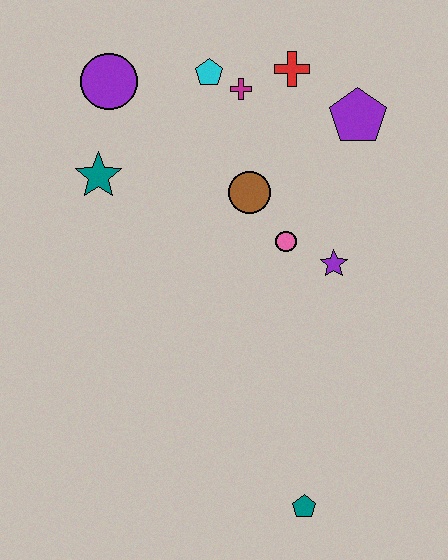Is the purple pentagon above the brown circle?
Yes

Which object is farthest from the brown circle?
The teal pentagon is farthest from the brown circle.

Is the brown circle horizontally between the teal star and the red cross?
Yes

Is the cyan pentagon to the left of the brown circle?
Yes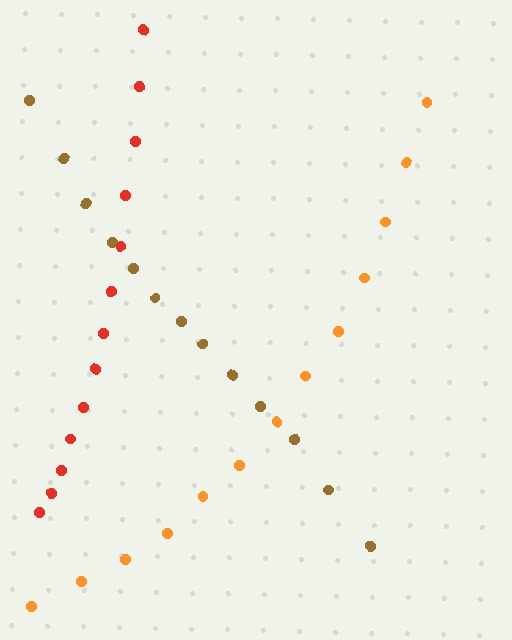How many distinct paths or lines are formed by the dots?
There are 3 distinct paths.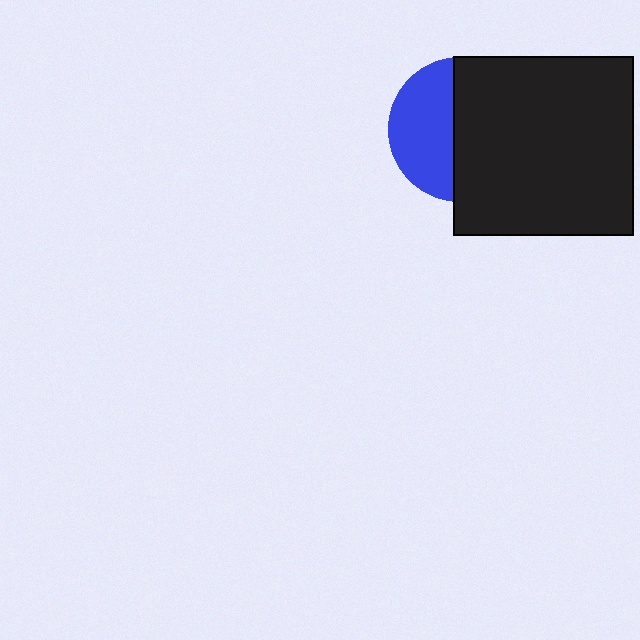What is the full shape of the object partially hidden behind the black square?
The partially hidden object is a blue circle.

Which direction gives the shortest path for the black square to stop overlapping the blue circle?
Moving right gives the shortest separation.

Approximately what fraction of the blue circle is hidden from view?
Roughly 56% of the blue circle is hidden behind the black square.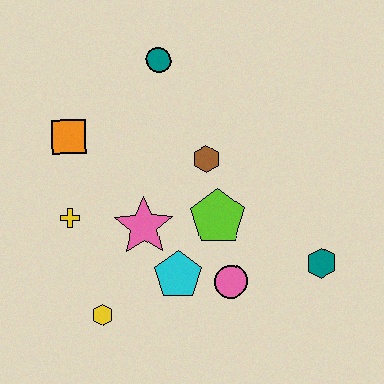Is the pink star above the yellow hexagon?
Yes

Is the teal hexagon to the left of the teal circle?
No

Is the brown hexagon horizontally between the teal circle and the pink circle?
Yes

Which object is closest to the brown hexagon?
The lime pentagon is closest to the brown hexagon.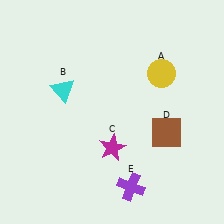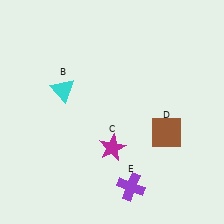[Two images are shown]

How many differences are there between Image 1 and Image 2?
There is 1 difference between the two images.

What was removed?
The yellow circle (A) was removed in Image 2.